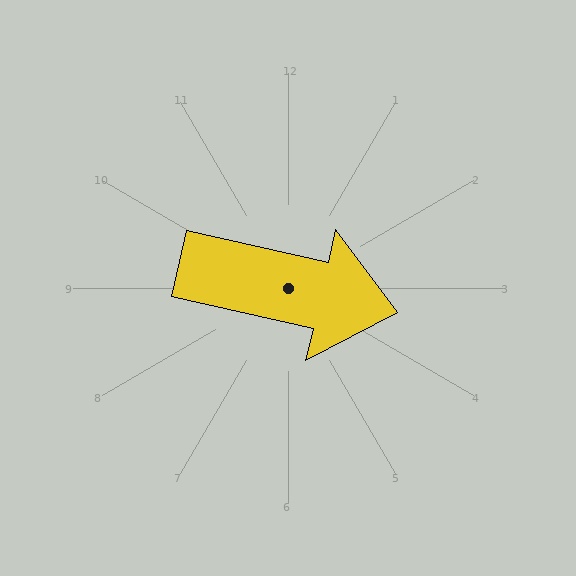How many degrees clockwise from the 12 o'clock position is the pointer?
Approximately 103 degrees.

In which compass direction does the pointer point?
East.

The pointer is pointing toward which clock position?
Roughly 3 o'clock.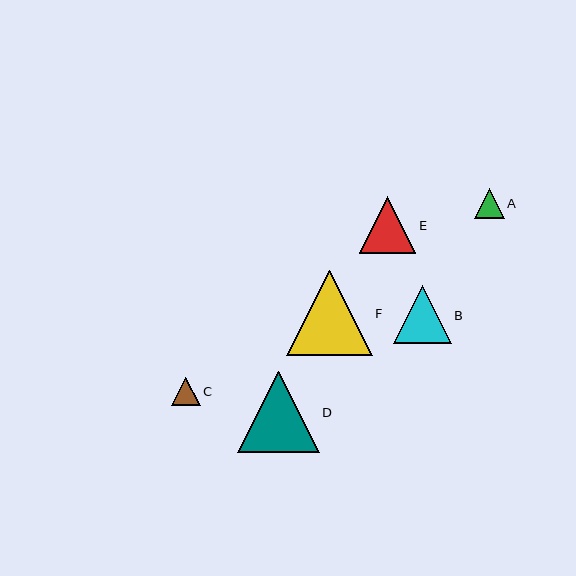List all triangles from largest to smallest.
From largest to smallest: F, D, B, E, A, C.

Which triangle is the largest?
Triangle F is the largest with a size of approximately 86 pixels.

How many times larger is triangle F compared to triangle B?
Triangle F is approximately 1.5 times the size of triangle B.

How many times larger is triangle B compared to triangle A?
Triangle B is approximately 1.9 times the size of triangle A.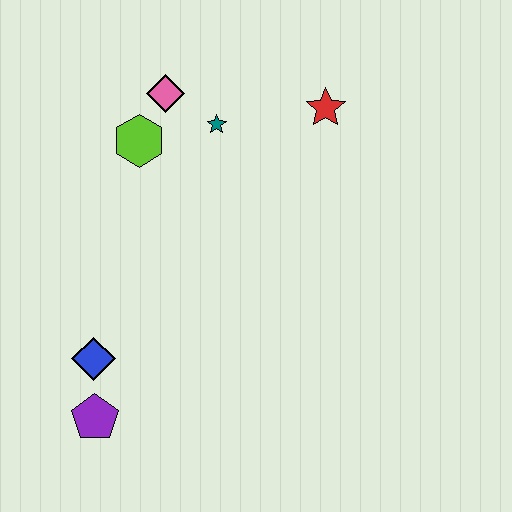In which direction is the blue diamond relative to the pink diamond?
The blue diamond is below the pink diamond.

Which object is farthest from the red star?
The purple pentagon is farthest from the red star.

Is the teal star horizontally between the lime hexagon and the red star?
Yes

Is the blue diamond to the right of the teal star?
No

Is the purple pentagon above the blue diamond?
No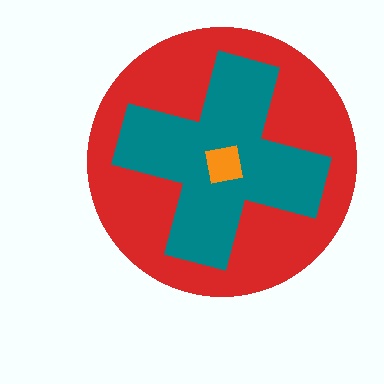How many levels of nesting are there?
3.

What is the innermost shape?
The orange square.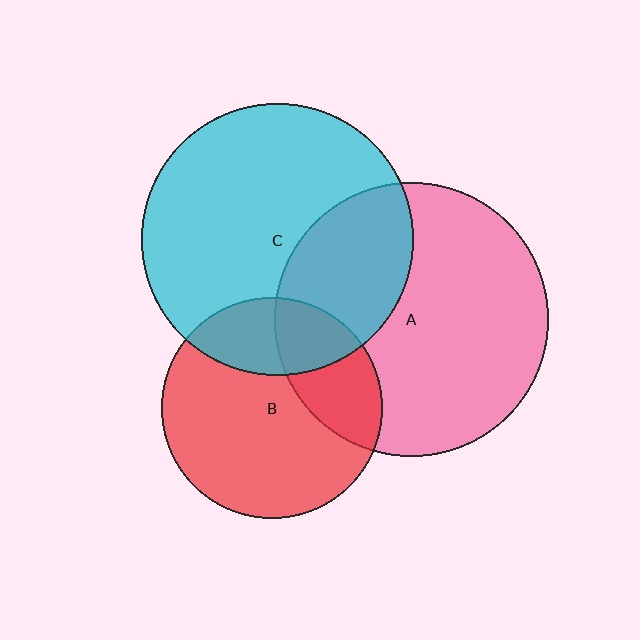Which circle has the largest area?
Circle A (pink).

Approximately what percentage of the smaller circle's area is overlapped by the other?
Approximately 25%.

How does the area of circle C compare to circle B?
Approximately 1.5 times.